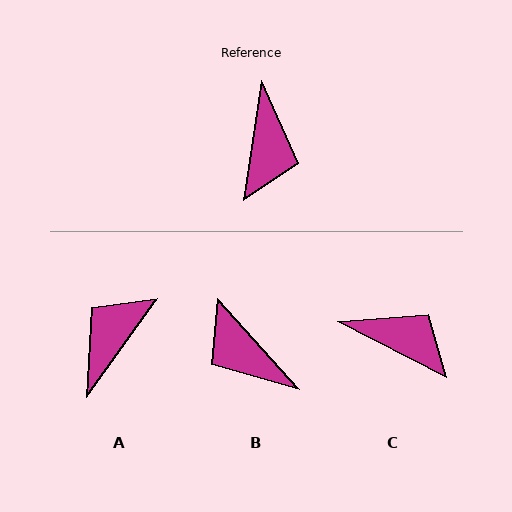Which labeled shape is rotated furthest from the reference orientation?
A, about 153 degrees away.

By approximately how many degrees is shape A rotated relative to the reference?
Approximately 153 degrees counter-clockwise.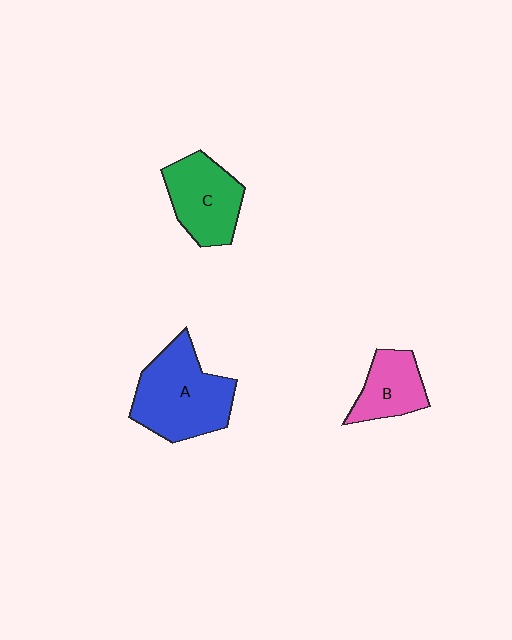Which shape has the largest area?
Shape A (blue).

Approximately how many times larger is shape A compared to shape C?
Approximately 1.4 times.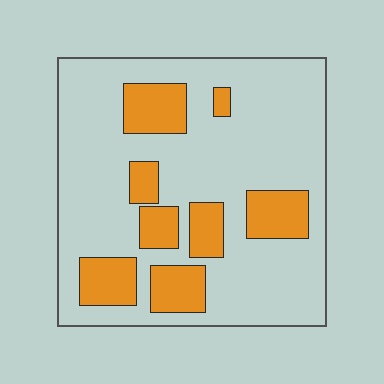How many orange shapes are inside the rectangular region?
8.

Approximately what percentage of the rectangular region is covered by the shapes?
Approximately 25%.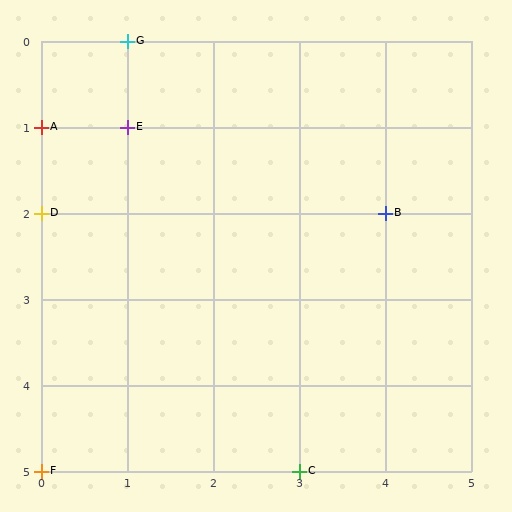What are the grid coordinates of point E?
Point E is at grid coordinates (1, 1).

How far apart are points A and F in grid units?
Points A and F are 4 rows apart.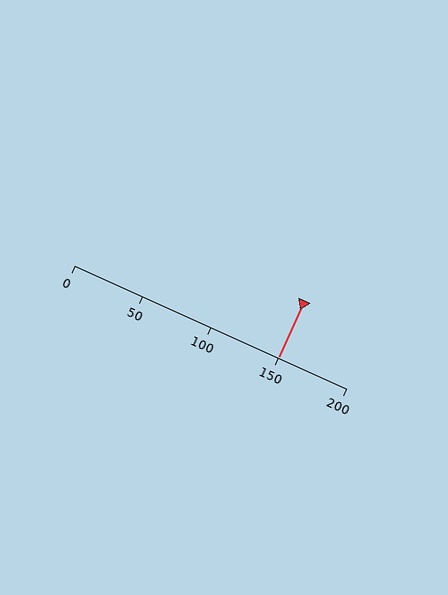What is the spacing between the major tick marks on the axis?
The major ticks are spaced 50 apart.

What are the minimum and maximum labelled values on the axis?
The axis runs from 0 to 200.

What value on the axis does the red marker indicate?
The marker indicates approximately 150.